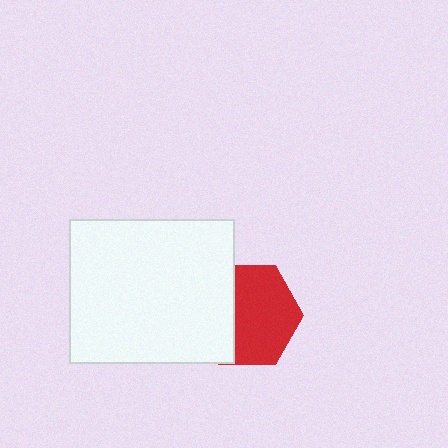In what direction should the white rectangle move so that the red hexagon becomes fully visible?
The white rectangle should move left. That is the shortest direction to clear the overlap and leave the red hexagon fully visible.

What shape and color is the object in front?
The object in front is a white rectangle.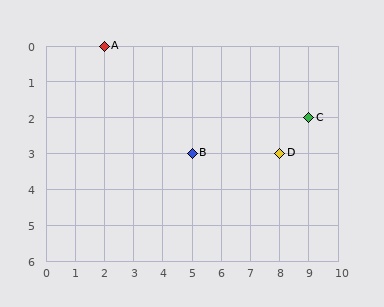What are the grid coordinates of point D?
Point D is at grid coordinates (8, 3).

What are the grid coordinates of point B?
Point B is at grid coordinates (5, 3).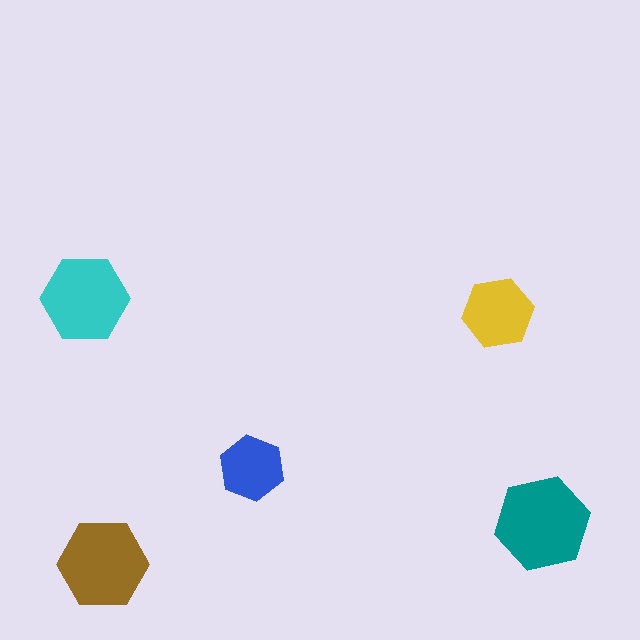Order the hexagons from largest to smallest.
the teal one, the brown one, the cyan one, the yellow one, the blue one.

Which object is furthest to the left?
The cyan hexagon is leftmost.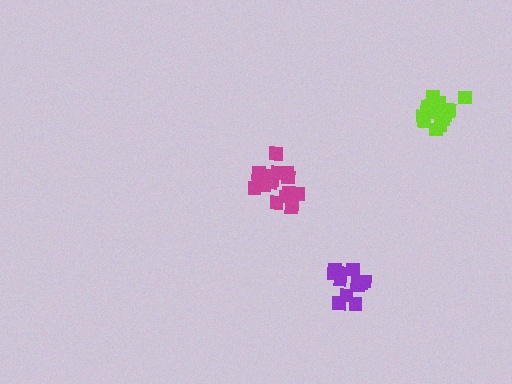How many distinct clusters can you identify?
There are 3 distinct clusters.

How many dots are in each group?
Group 1: 18 dots, Group 2: 13 dots, Group 3: 18 dots (49 total).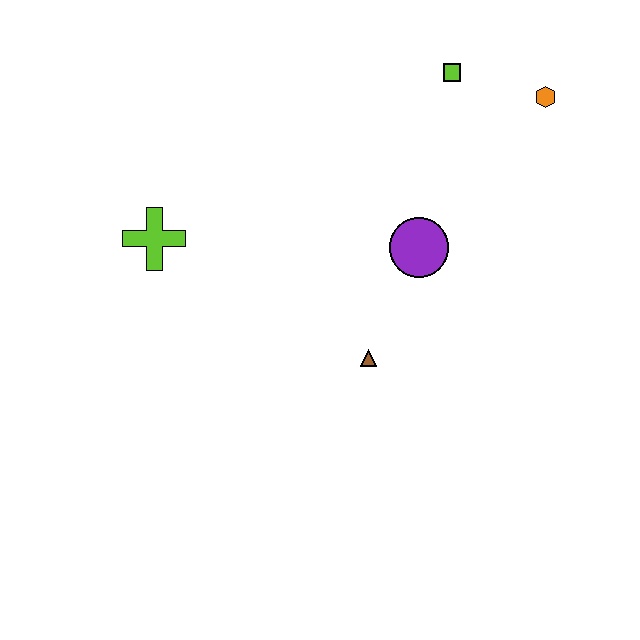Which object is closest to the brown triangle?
The purple circle is closest to the brown triangle.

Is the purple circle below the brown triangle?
No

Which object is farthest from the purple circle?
The lime cross is farthest from the purple circle.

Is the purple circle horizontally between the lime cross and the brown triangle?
No